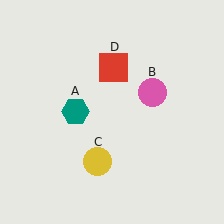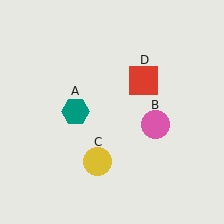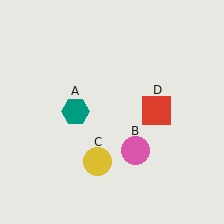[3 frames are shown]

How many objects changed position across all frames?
2 objects changed position: pink circle (object B), red square (object D).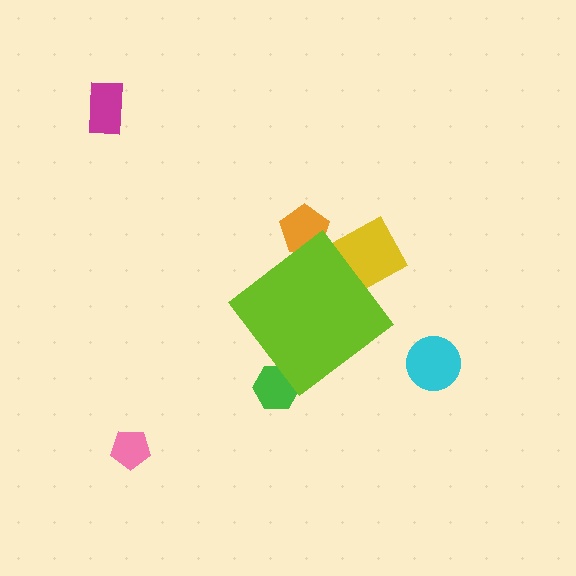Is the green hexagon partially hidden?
Yes, the green hexagon is partially hidden behind the lime diamond.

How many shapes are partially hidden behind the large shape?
3 shapes are partially hidden.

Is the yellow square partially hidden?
Yes, the yellow square is partially hidden behind the lime diamond.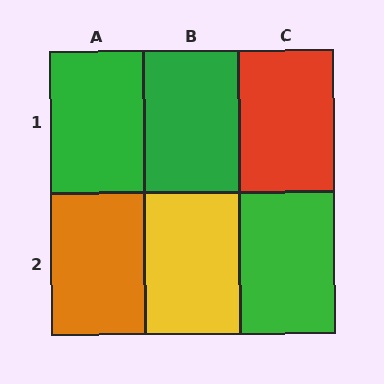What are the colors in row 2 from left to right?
Orange, yellow, green.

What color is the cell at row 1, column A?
Green.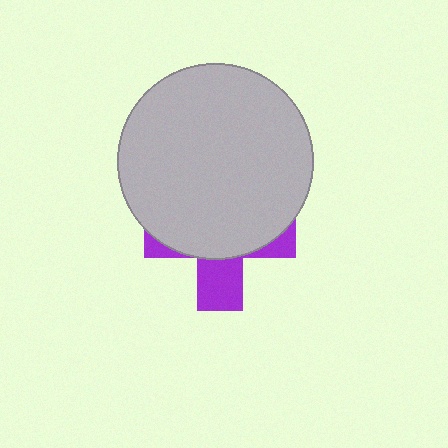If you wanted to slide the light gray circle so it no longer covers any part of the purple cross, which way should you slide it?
Slide it up — that is the most direct way to separate the two shapes.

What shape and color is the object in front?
The object in front is a light gray circle.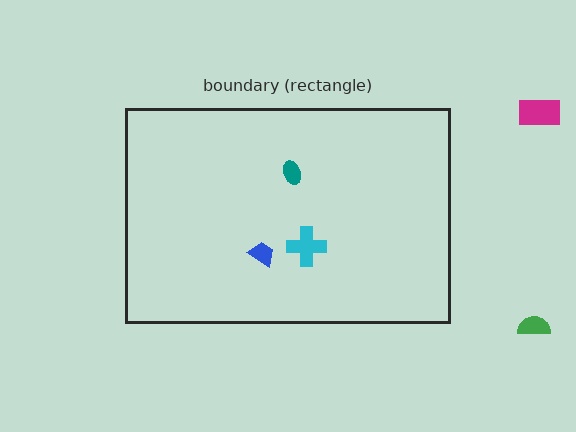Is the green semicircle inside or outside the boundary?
Outside.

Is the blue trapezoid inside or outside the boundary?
Inside.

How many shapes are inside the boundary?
3 inside, 2 outside.